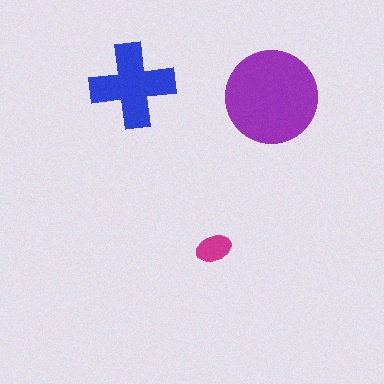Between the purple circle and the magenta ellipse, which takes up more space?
The purple circle.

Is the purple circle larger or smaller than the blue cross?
Larger.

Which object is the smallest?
The magenta ellipse.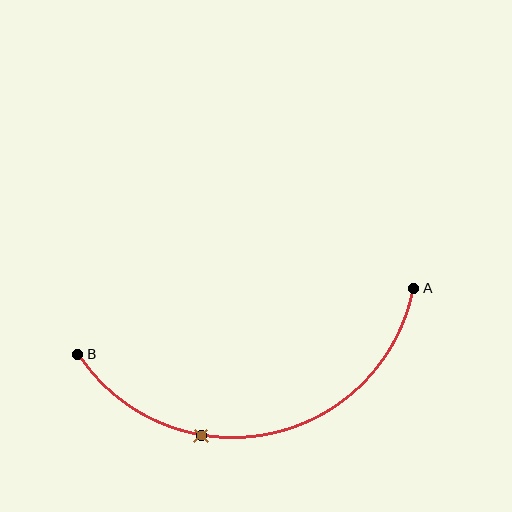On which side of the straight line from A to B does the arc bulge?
The arc bulges below the straight line connecting A and B.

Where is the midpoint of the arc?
The arc midpoint is the point on the curve farthest from the straight line joining A and B. It sits below that line.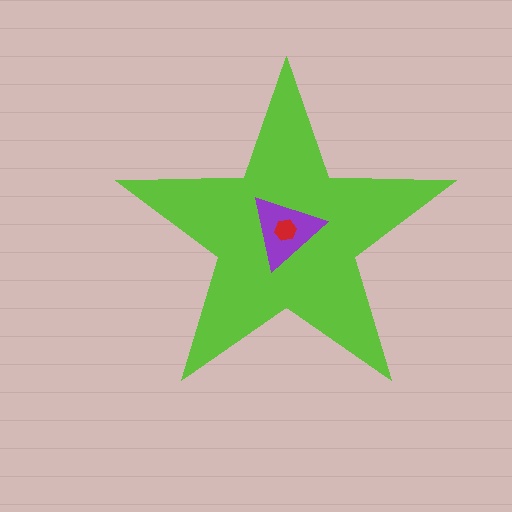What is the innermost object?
The red hexagon.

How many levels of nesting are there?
3.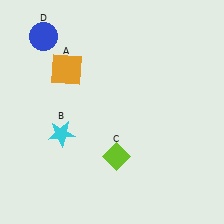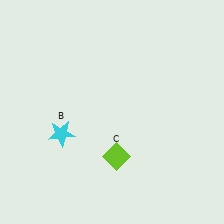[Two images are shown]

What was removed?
The blue circle (D), the orange square (A) were removed in Image 2.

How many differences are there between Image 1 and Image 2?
There are 2 differences between the two images.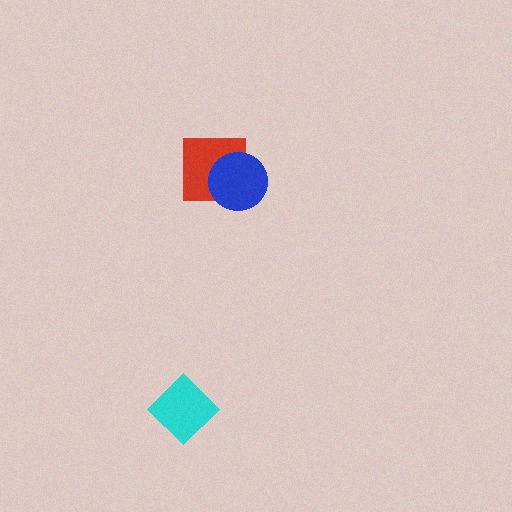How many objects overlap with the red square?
1 object overlaps with the red square.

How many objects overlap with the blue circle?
1 object overlaps with the blue circle.